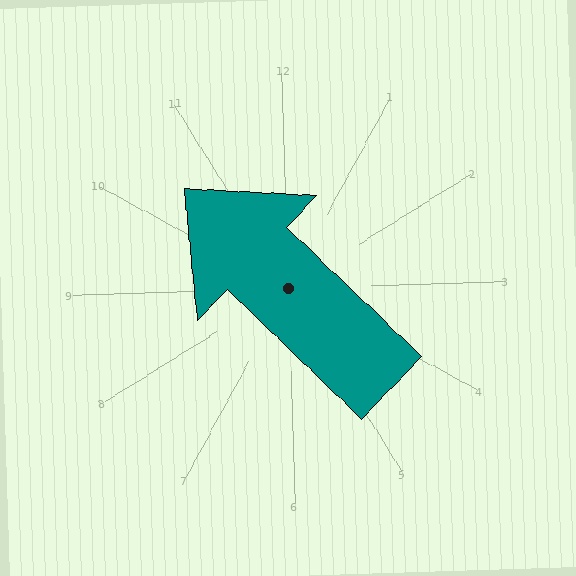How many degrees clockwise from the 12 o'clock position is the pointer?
Approximately 316 degrees.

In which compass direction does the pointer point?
Northwest.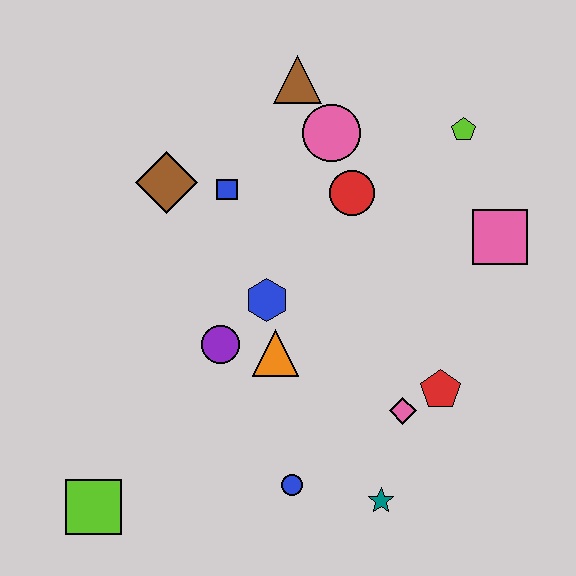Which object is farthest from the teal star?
The brown triangle is farthest from the teal star.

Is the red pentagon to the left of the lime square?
No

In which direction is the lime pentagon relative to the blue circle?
The lime pentagon is above the blue circle.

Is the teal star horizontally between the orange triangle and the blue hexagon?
No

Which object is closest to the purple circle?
The orange triangle is closest to the purple circle.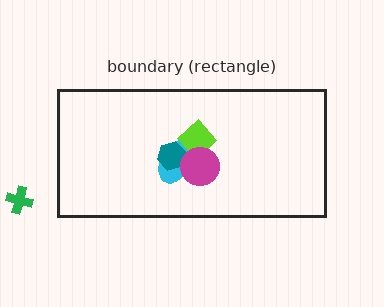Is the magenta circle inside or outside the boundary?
Inside.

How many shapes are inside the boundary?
4 inside, 1 outside.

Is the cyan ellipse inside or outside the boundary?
Inside.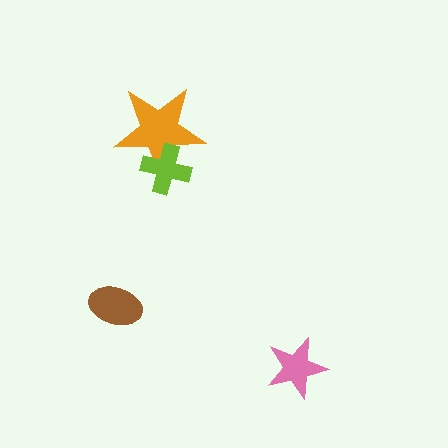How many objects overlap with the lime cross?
1 object overlaps with the lime cross.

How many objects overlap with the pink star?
0 objects overlap with the pink star.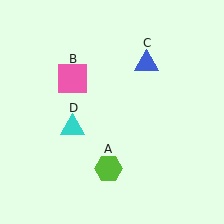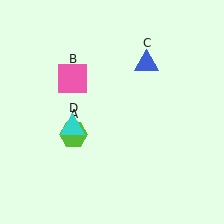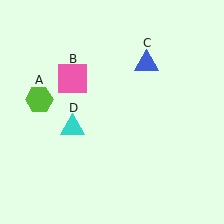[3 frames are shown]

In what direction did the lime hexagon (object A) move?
The lime hexagon (object A) moved up and to the left.